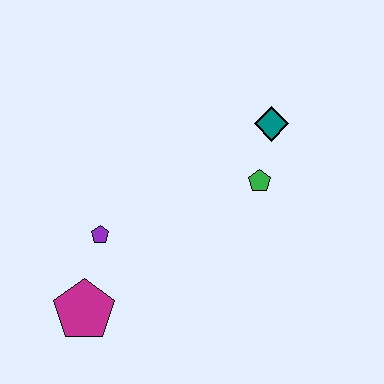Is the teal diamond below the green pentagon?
No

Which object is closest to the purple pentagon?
The magenta pentagon is closest to the purple pentagon.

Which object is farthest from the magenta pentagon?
The teal diamond is farthest from the magenta pentagon.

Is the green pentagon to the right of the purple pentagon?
Yes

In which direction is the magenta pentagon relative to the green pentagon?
The magenta pentagon is to the left of the green pentagon.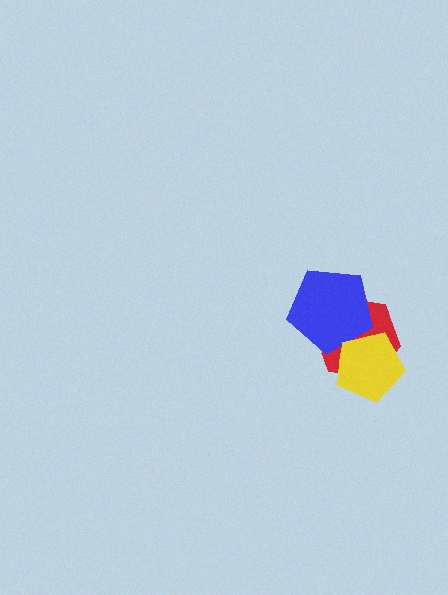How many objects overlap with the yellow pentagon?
2 objects overlap with the yellow pentagon.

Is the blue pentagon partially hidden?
Yes, it is partially covered by another shape.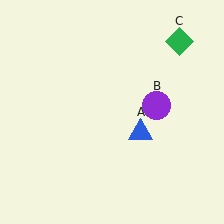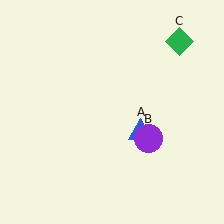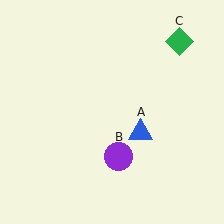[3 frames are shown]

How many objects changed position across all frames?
1 object changed position: purple circle (object B).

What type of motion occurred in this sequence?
The purple circle (object B) rotated clockwise around the center of the scene.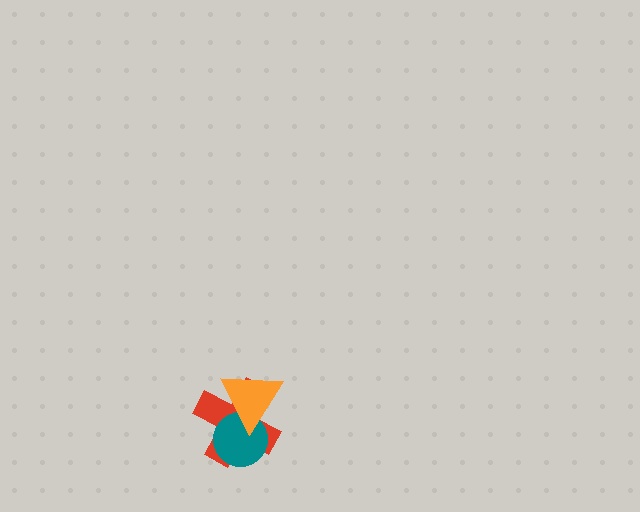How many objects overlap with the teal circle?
2 objects overlap with the teal circle.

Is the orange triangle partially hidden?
No, no other shape covers it.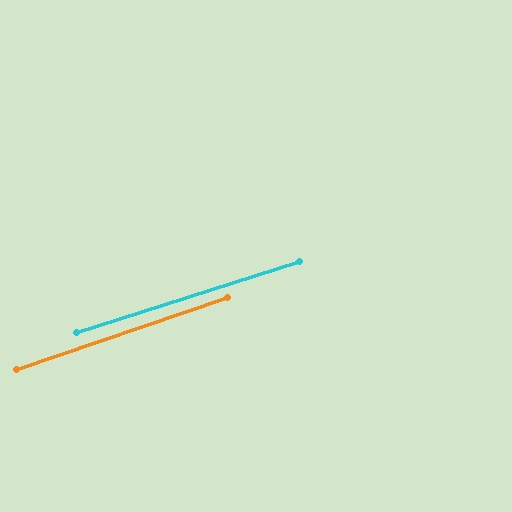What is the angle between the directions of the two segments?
Approximately 1 degree.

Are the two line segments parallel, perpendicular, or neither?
Parallel — their directions differ by only 1.2°.